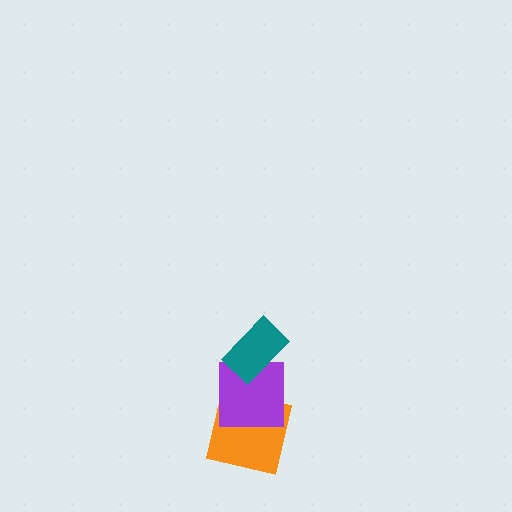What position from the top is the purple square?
The purple square is 2nd from the top.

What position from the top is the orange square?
The orange square is 3rd from the top.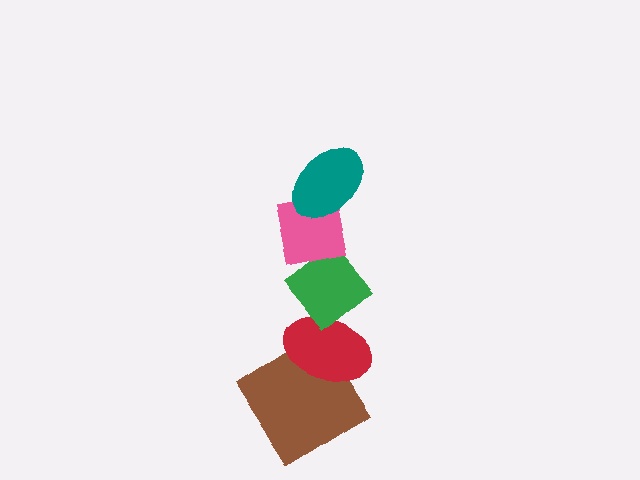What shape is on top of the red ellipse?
The green diamond is on top of the red ellipse.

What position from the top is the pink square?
The pink square is 2nd from the top.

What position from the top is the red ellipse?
The red ellipse is 4th from the top.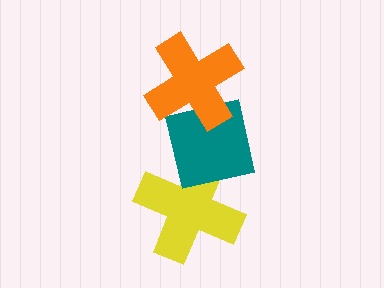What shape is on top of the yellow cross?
The teal square is on top of the yellow cross.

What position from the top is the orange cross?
The orange cross is 1st from the top.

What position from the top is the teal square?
The teal square is 2nd from the top.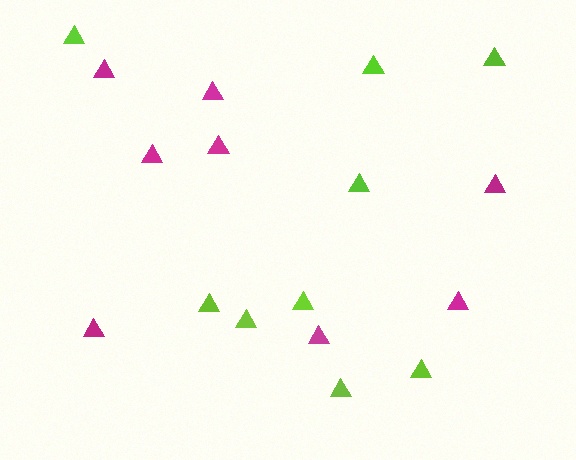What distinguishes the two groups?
There are 2 groups: one group of magenta triangles (8) and one group of lime triangles (9).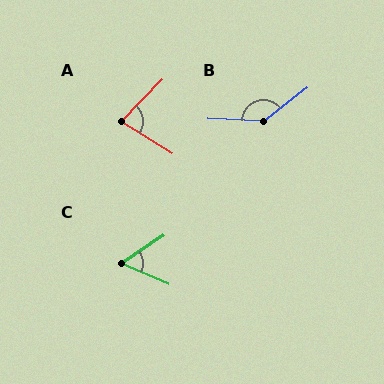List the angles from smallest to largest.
C (58°), A (77°), B (140°).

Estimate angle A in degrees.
Approximately 77 degrees.